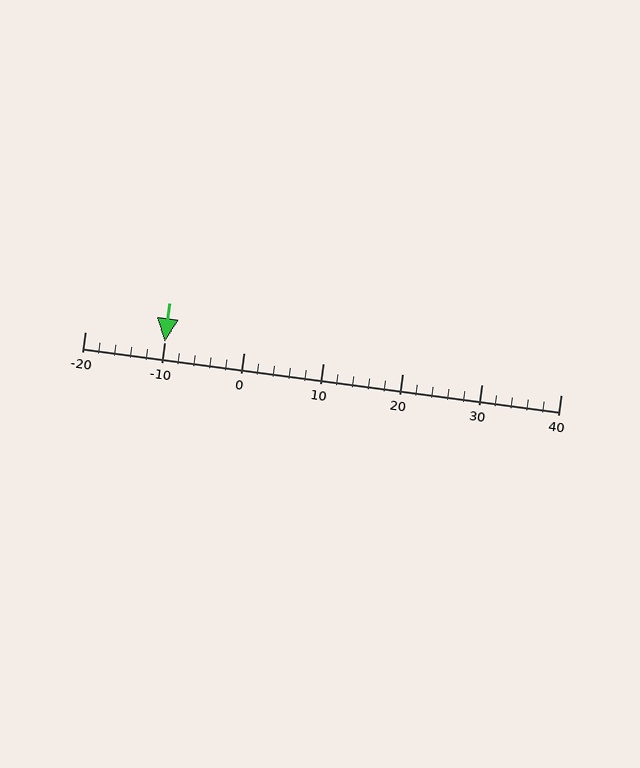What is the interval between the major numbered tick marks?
The major tick marks are spaced 10 units apart.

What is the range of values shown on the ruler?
The ruler shows values from -20 to 40.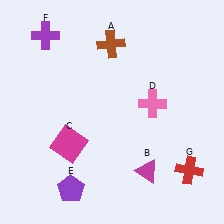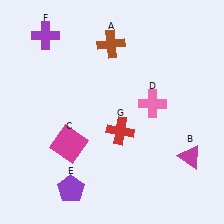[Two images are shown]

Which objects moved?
The objects that moved are: the magenta triangle (B), the red cross (G).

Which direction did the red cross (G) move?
The red cross (G) moved left.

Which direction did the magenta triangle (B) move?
The magenta triangle (B) moved right.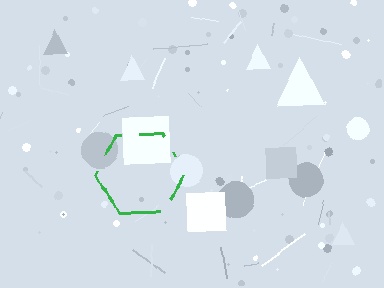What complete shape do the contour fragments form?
The contour fragments form a hexagon.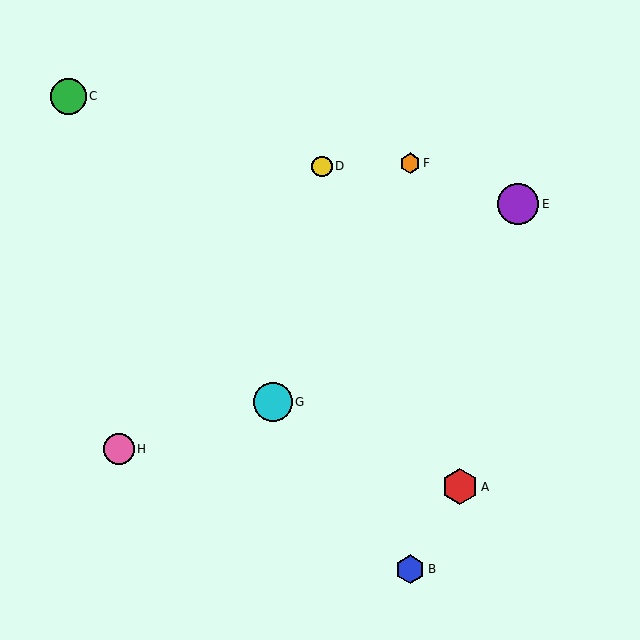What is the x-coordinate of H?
Object H is at x≈119.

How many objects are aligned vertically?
2 objects (B, F) are aligned vertically.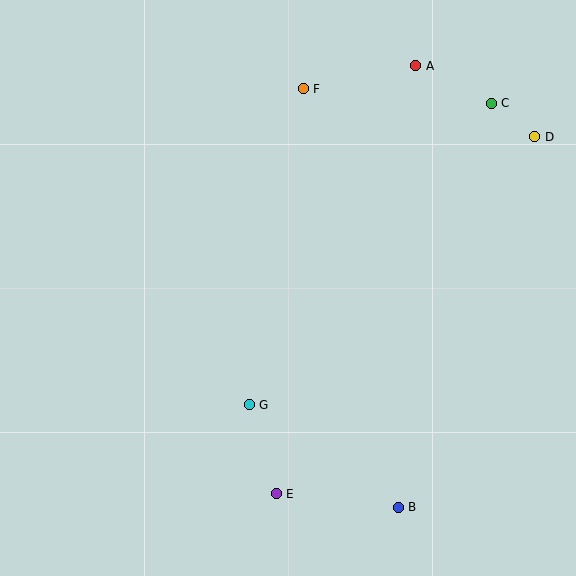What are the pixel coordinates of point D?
Point D is at (535, 137).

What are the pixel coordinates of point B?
Point B is at (398, 507).